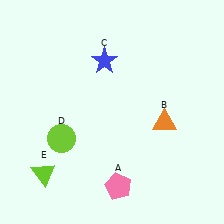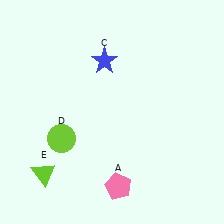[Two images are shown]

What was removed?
The orange triangle (B) was removed in Image 2.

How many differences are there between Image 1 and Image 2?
There is 1 difference between the two images.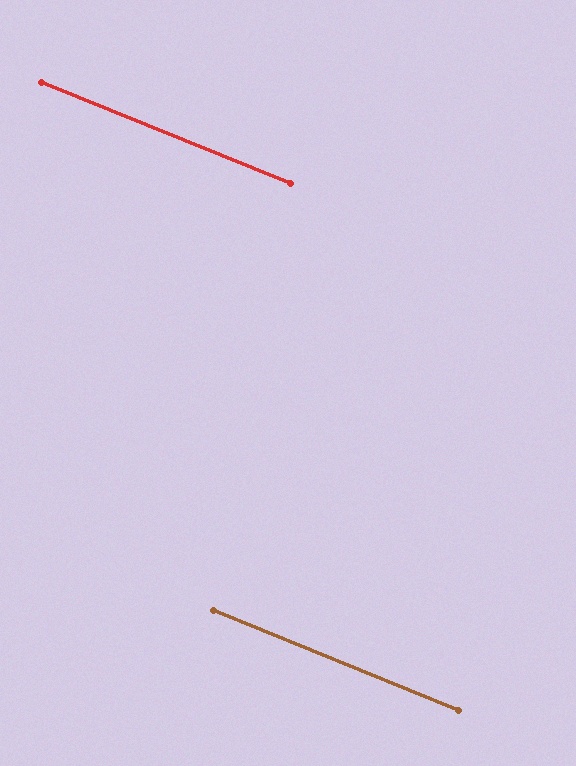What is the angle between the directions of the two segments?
Approximately 0 degrees.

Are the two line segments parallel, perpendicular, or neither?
Parallel — their directions differ by only 0.0°.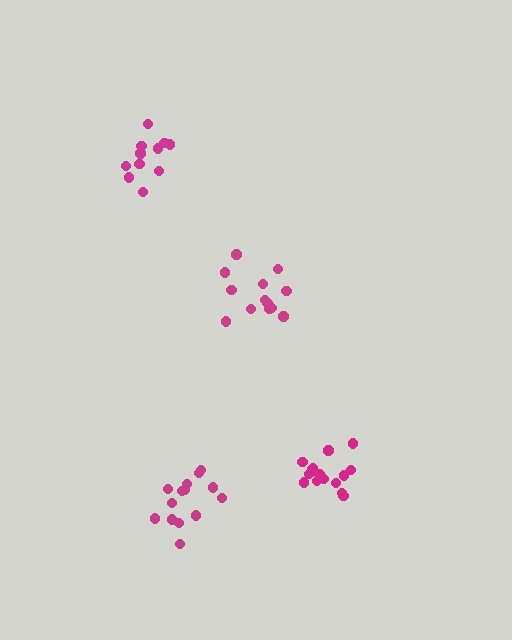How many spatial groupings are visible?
There are 4 spatial groupings.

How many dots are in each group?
Group 1: 17 dots, Group 2: 14 dots, Group 3: 11 dots, Group 4: 13 dots (55 total).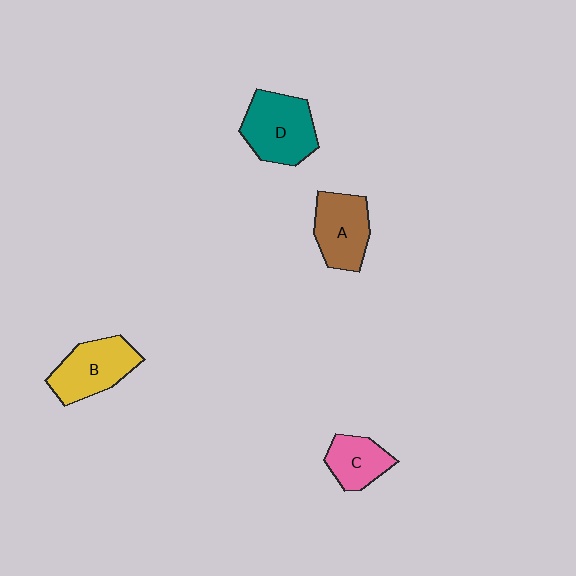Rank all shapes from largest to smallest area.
From largest to smallest: D (teal), B (yellow), A (brown), C (pink).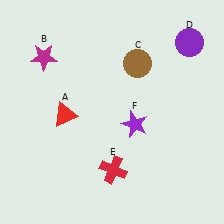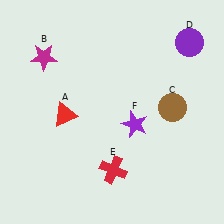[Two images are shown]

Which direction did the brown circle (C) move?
The brown circle (C) moved down.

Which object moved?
The brown circle (C) moved down.